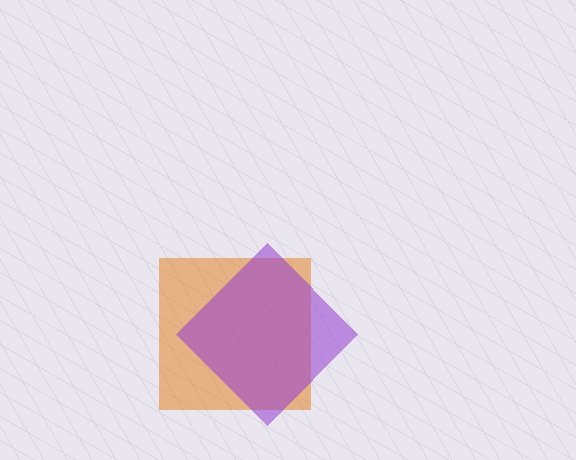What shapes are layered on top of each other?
The layered shapes are: an orange square, a purple diamond.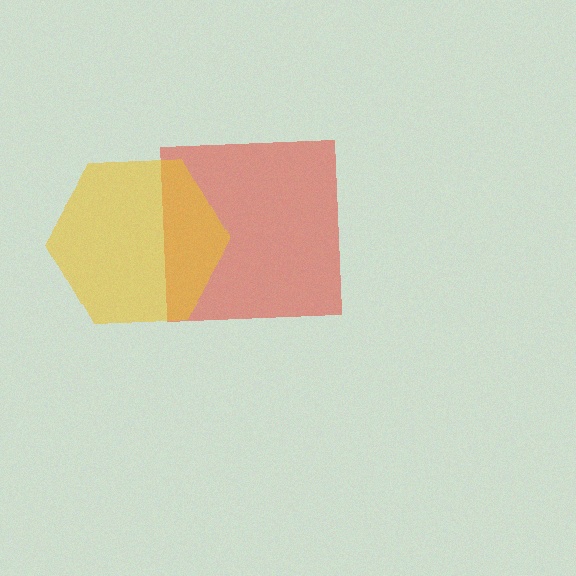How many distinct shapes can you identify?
There are 2 distinct shapes: a red square, a yellow hexagon.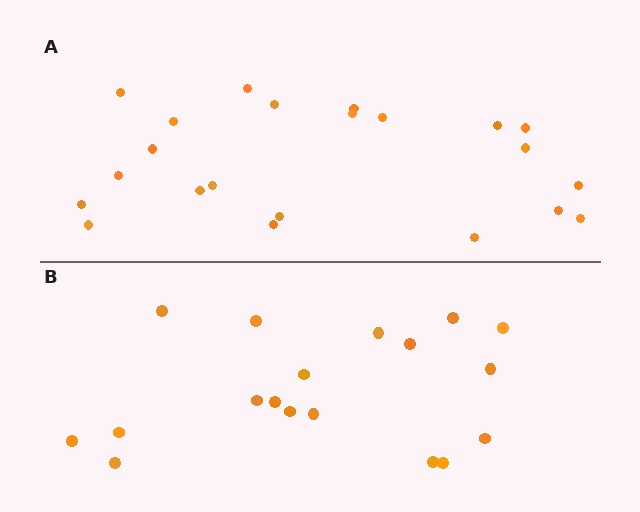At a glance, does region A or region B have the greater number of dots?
Region A (the top region) has more dots.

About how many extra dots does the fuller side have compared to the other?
Region A has about 4 more dots than region B.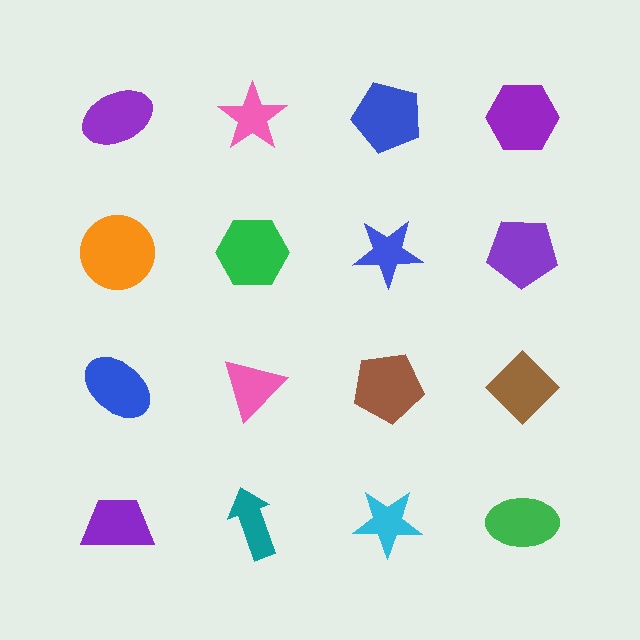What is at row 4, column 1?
A purple trapezoid.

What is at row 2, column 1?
An orange circle.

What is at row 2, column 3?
A blue star.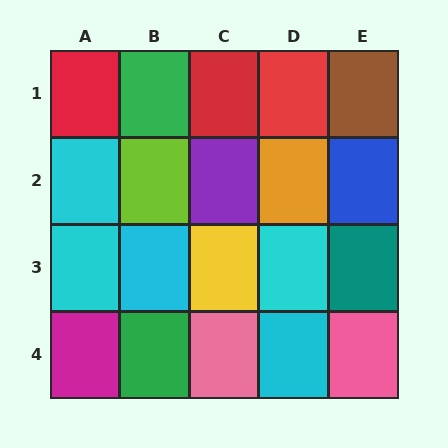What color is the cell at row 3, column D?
Cyan.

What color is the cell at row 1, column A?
Red.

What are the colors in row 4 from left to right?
Magenta, green, pink, cyan, pink.